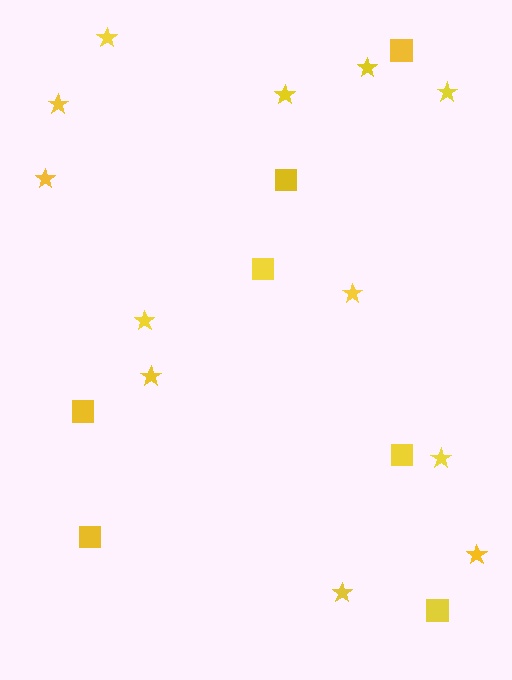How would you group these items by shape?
There are 2 groups: one group of squares (7) and one group of stars (12).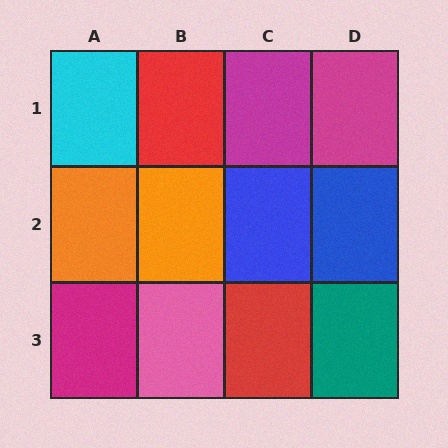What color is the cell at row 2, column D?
Blue.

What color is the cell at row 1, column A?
Cyan.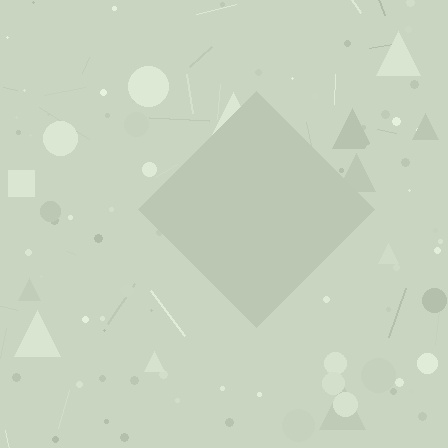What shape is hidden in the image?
A diamond is hidden in the image.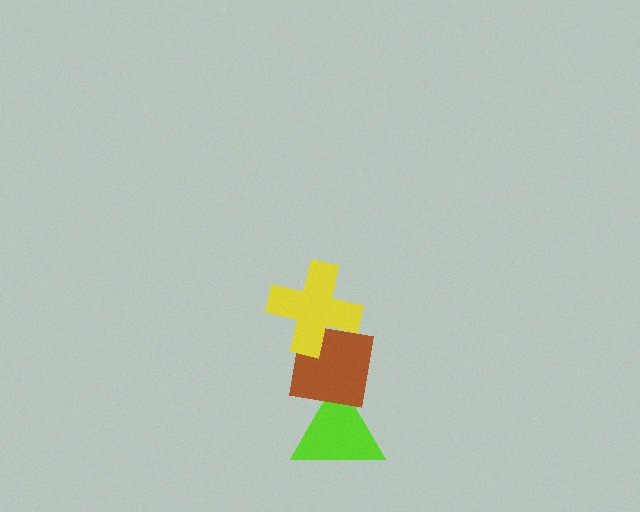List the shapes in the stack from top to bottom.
From top to bottom: the yellow cross, the brown square, the lime triangle.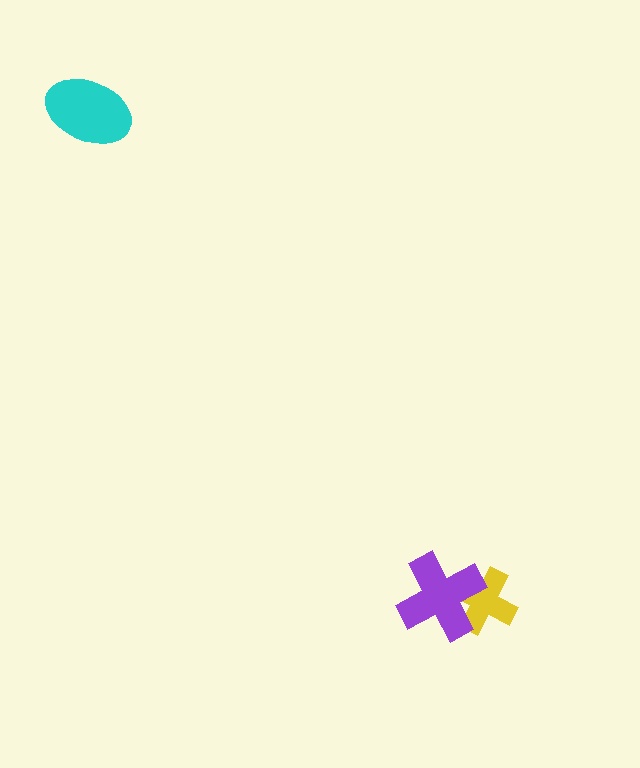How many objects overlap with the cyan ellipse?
0 objects overlap with the cyan ellipse.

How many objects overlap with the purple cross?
1 object overlaps with the purple cross.